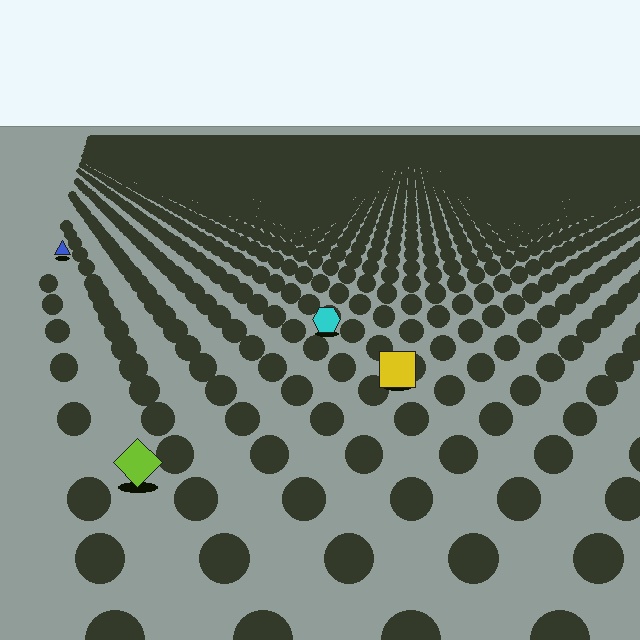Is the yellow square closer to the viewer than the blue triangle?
Yes. The yellow square is closer — you can tell from the texture gradient: the ground texture is coarser near it.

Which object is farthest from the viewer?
The blue triangle is farthest from the viewer. It appears smaller and the ground texture around it is denser.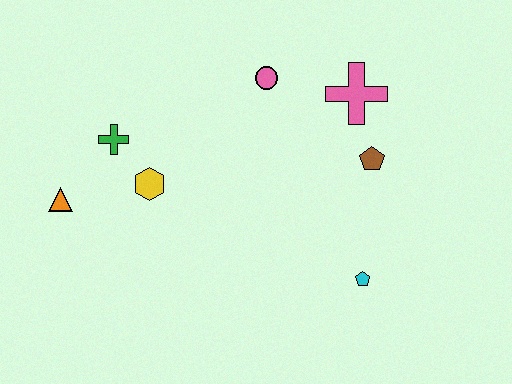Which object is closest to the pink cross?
The brown pentagon is closest to the pink cross.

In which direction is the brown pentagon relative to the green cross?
The brown pentagon is to the right of the green cross.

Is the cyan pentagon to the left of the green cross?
No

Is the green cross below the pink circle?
Yes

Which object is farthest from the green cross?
The cyan pentagon is farthest from the green cross.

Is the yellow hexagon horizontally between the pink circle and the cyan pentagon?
No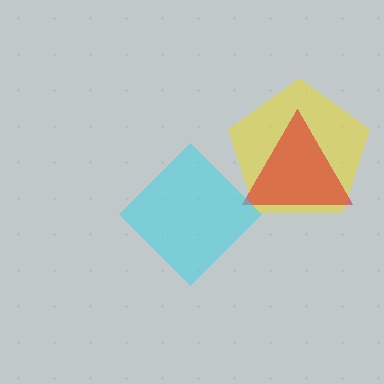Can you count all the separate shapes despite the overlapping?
Yes, there are 3 separate shapes.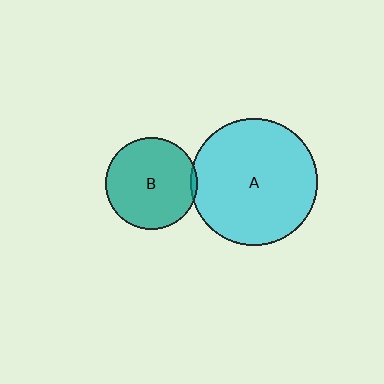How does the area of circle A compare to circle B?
Approximately 1.9 times.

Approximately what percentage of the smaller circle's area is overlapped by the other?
Approximately 5%.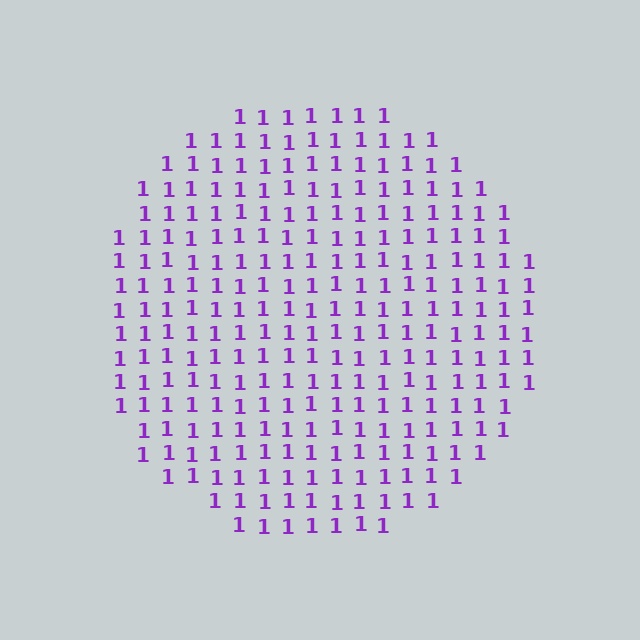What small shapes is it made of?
It is made of small digit 1's.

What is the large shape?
The large shape is a circle.